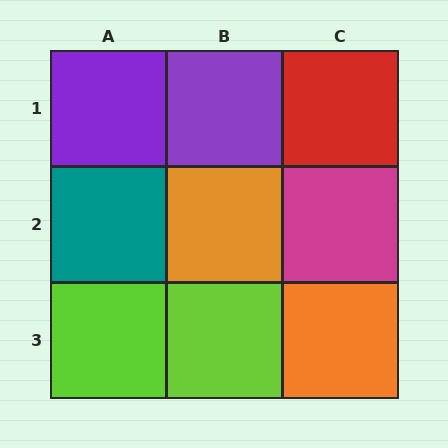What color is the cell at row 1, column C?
Red.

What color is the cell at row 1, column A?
Purple.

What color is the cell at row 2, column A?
Teal.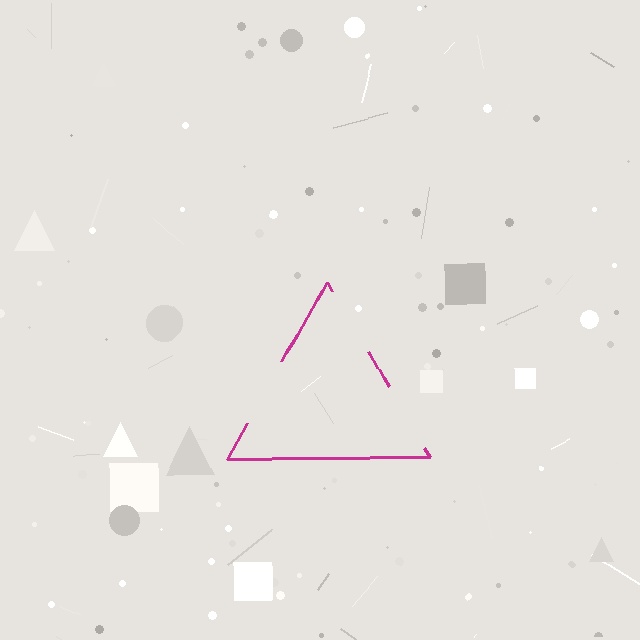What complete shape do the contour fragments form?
The contour fragments form a triangle.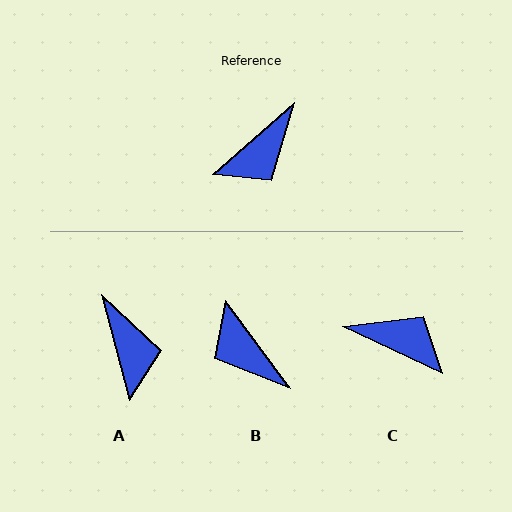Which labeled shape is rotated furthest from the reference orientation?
C, about 114 degrees away.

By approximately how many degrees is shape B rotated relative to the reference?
Approximately 95 degrees clockwise.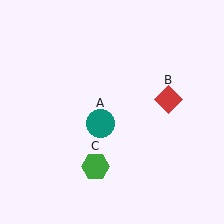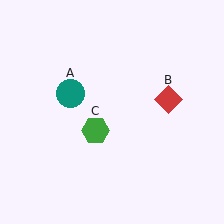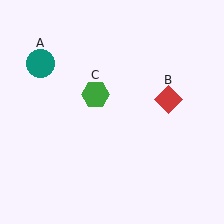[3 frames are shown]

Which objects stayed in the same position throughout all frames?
Red diamond (object B) remained stationary.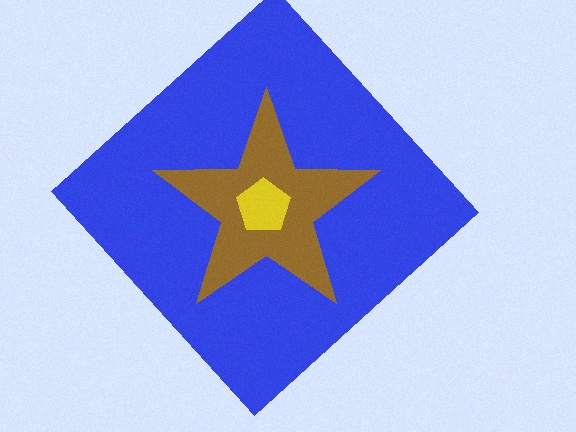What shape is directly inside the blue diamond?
The brown star.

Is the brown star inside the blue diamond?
Yes.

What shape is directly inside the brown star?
The yellow pentagon.